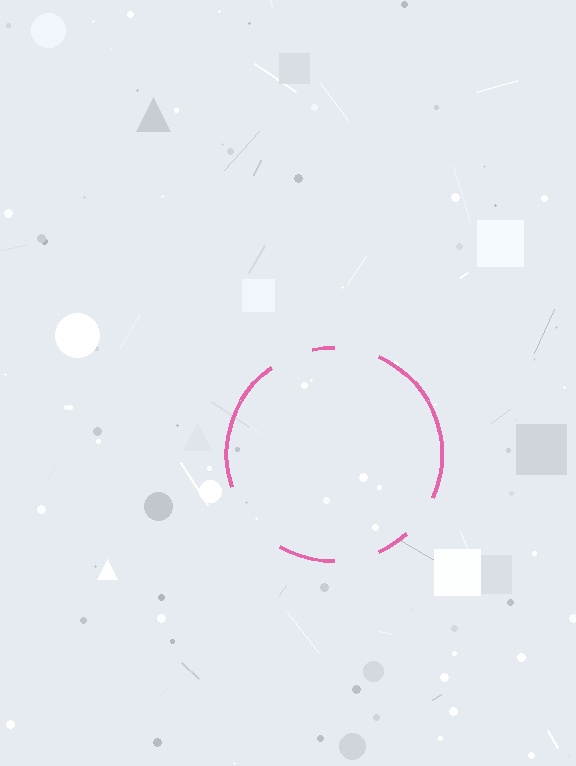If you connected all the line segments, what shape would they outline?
They would outline a circle.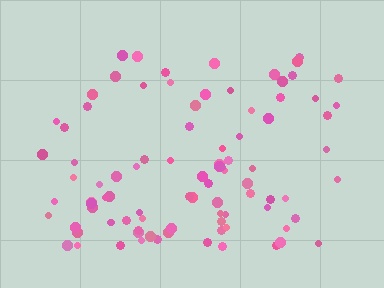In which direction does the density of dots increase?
From top to bottom, with the bottom side densest.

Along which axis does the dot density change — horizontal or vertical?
Vertical.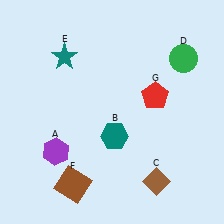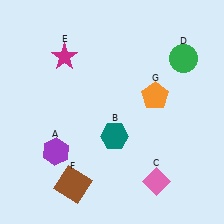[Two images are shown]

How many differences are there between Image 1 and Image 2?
There are 3 differences between the two images.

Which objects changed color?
C changed from brown to pink. E changed from teal to magenta. G changed from red to orange.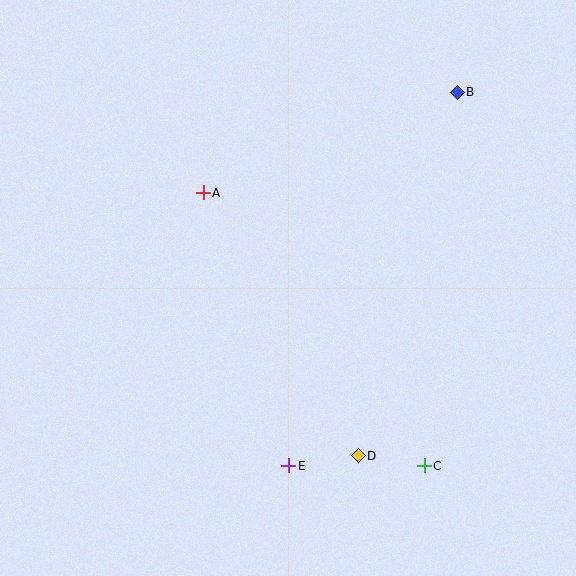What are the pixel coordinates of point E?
Point E is at (289, 466).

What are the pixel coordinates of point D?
Point D is at (358, 456).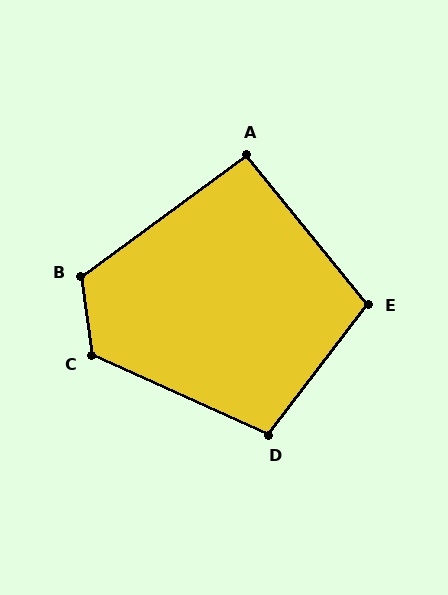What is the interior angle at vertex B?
Approximately 119 degrees (obtuse).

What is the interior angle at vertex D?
Approximately 103 degrees (obtuse).